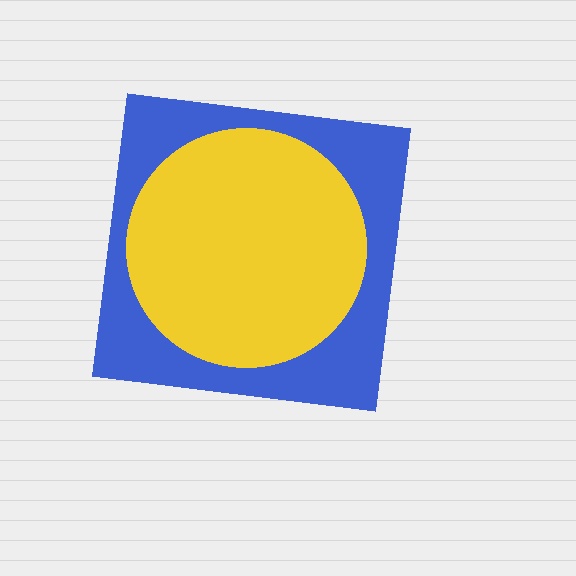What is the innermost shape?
The yellow circle.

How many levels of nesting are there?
2.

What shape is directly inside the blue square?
The yellow circle.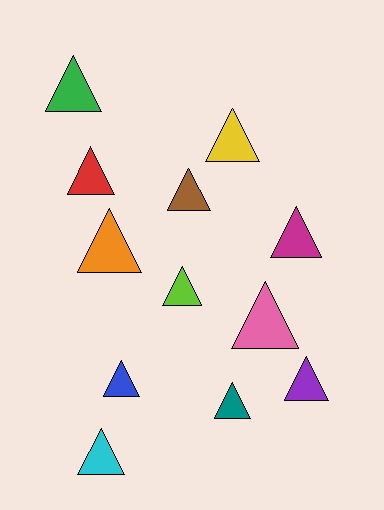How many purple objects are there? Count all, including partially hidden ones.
There is 1 purple object.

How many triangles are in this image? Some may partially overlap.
There are 12 triangles.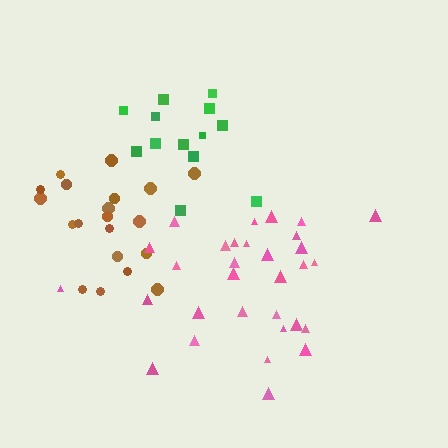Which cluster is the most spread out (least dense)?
Brown.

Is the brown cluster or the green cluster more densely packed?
Green.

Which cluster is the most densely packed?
Green.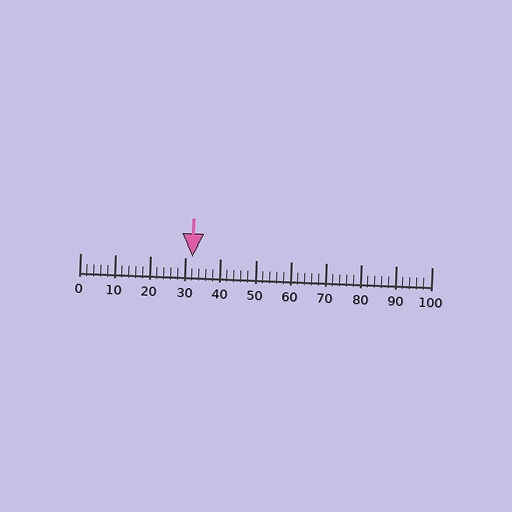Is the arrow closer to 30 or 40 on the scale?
The arrow is closer to 30.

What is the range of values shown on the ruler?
The ruler shows values from 0 to 100.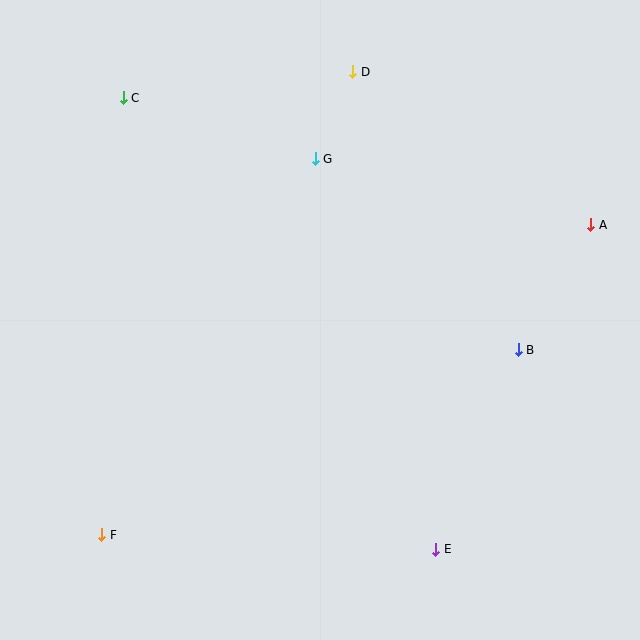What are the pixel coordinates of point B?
Point B is at (518, 350).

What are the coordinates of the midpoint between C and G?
The midpoint between C and G is at (219, 128).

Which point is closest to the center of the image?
Point G at (315, 159) is closest to the center.